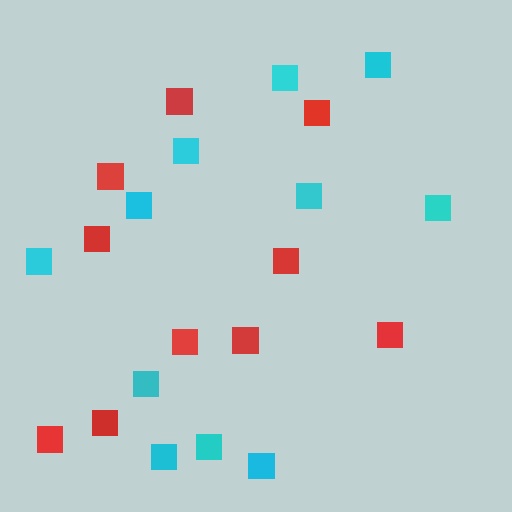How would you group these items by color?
There are 2 groups: one group of cyan squares (11) and one group of red squares (10).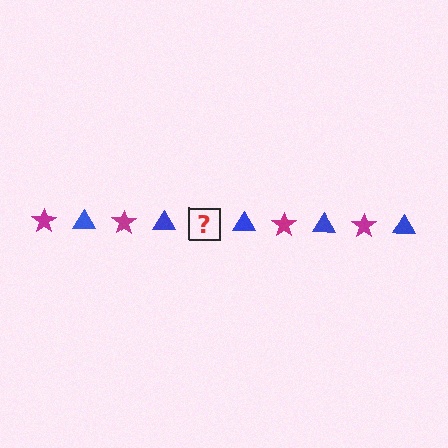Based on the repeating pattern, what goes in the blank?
The blank should be a magenta star.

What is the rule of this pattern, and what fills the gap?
The rule is that the pattern alternates between magenta star and blue triangle. The gap should be filled with a magenta star.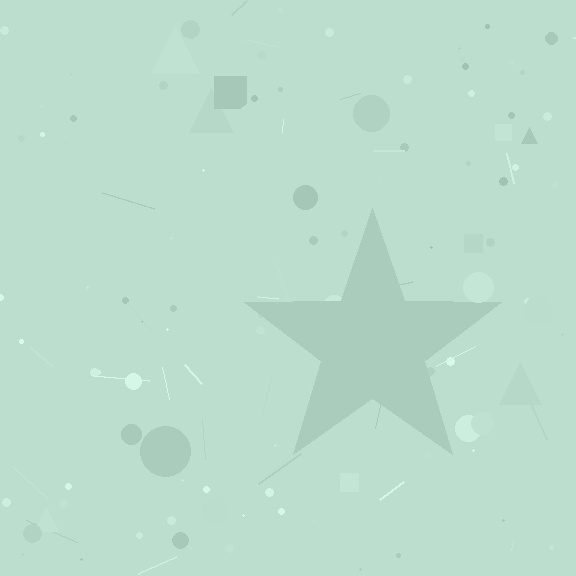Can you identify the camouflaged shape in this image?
The camouflaged shape is a star.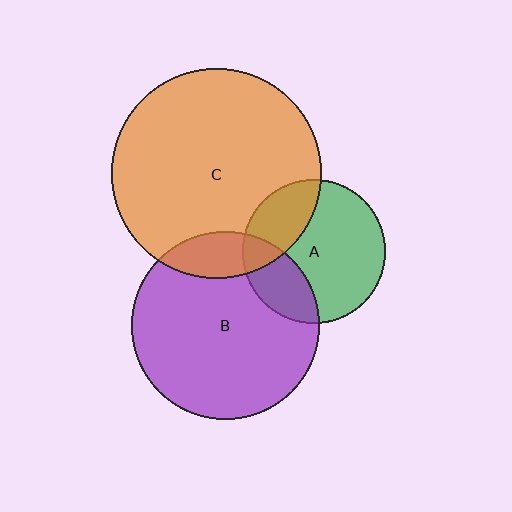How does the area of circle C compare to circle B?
Approximately 1.2 times.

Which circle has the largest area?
Circle C (orange).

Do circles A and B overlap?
Yes.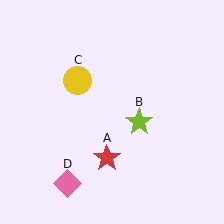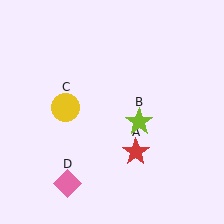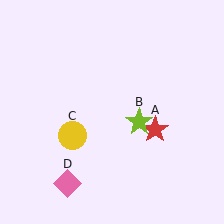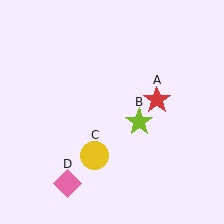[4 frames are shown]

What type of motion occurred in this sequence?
The red star (object A), yellow circle (object C) rotated counterclockwise around the center of the scene.